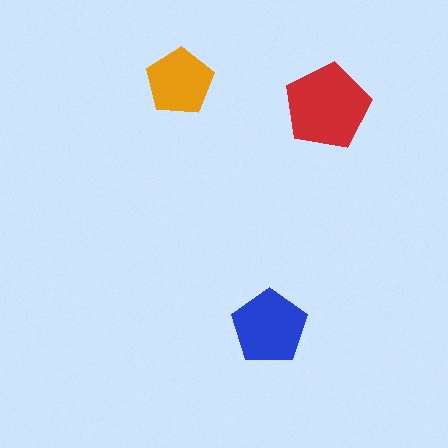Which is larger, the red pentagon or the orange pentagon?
The red one.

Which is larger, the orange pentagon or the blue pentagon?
The blue one.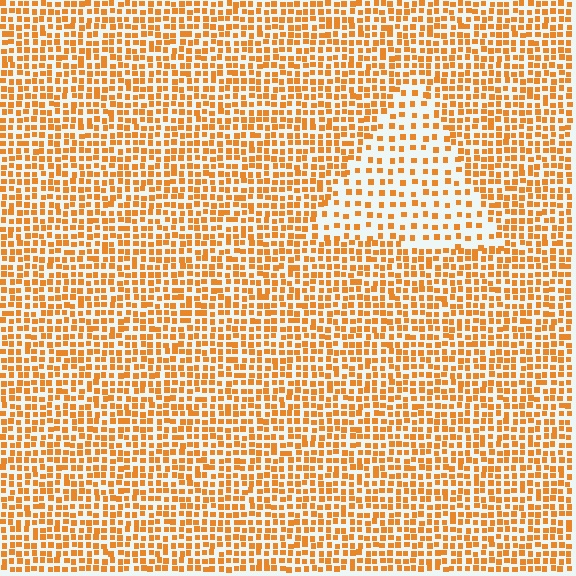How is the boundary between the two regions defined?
The boundary is defined by a change in element density (approximately 2.0x ratio). All elements are the same color, size, and shape.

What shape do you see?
I see a triangle.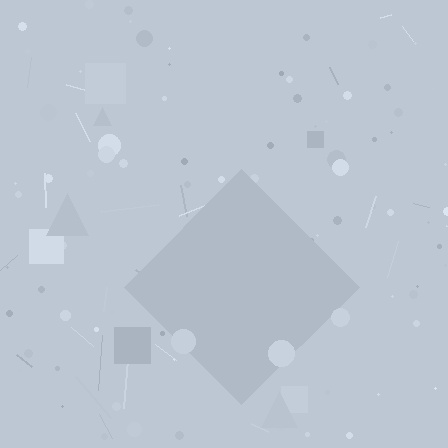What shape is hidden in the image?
A diamond is hidden in the image.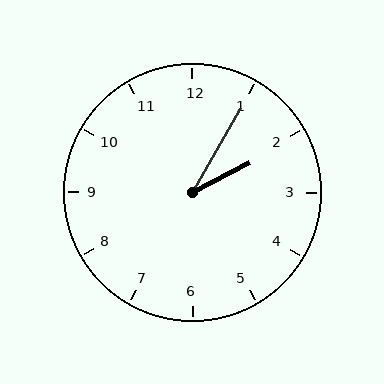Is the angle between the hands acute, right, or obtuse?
It is acute.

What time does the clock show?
2:05.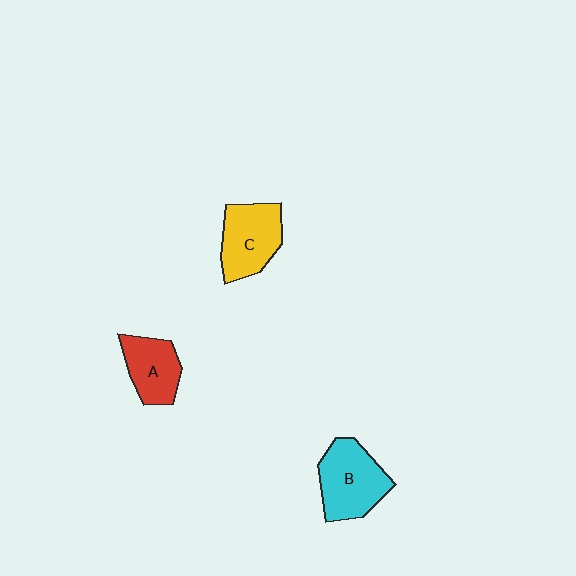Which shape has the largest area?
Shape B (cyan).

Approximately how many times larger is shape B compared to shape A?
Approximately 1.4 times.